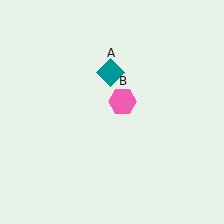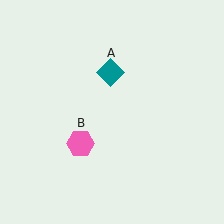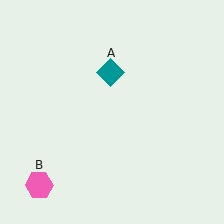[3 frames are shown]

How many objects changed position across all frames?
1 object changed position: pink hexagon (object B).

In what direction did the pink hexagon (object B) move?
The pink hexagon (object B) moved down and to the left.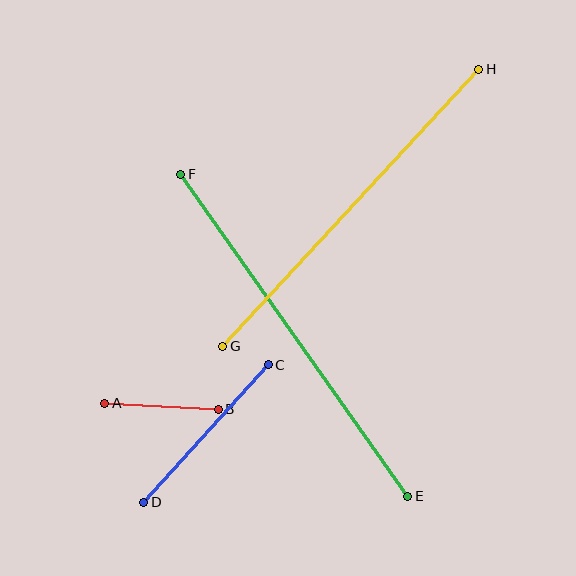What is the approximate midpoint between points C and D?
The midpoint is at approximately (206, 433) pixels.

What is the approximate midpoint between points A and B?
The midpoint is at approximately (162, 406) pixels.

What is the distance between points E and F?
The distance is approximately 394 pixels.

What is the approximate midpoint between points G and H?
The midpoint is at approximately (351, 208) pixels.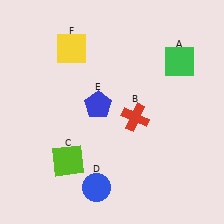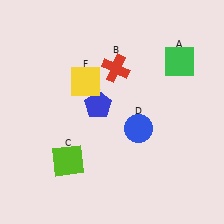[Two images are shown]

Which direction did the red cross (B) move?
The red cross (B) moved up.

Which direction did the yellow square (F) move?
The yellow square (F) moved down.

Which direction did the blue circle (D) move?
The blue circle (D) moved up.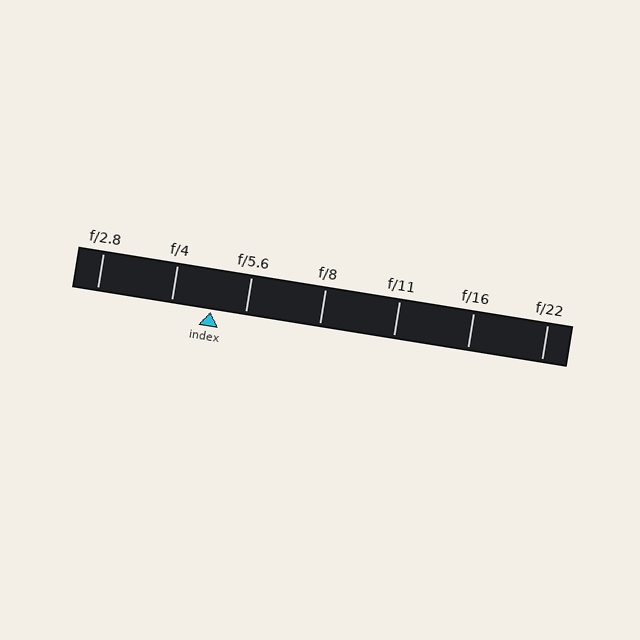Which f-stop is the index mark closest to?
The index mark is closest to f/5.6.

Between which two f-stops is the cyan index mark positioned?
The index mark is between f/4 and f/5.6.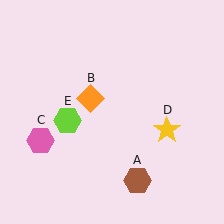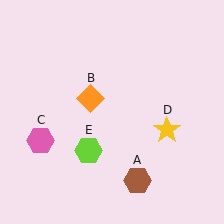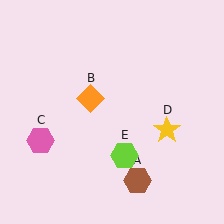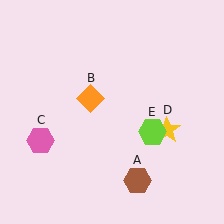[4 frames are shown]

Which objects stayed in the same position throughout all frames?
Brown hexagon (object A) and orange diamond (object B) and pink hexagon (object C) and yellow star (object D) remained stationary.